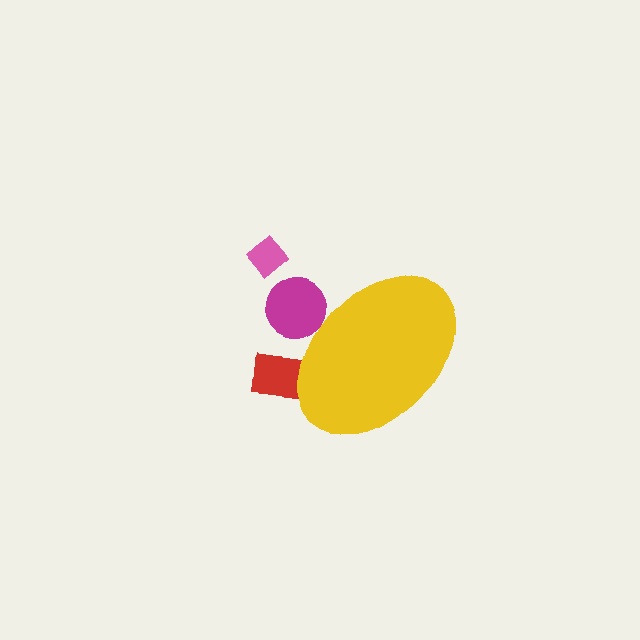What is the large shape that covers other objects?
A yellow ellipse.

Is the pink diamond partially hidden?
No, the pink diamond is fully visible.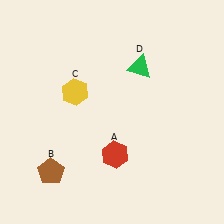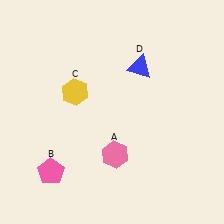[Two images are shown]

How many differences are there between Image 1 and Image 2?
There are 3 differences between the two images.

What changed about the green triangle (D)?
In Image 1, D is green. In Image 2, it changed to blue.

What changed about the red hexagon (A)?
In Image 1, A is red. In Image 2, it changed to pink.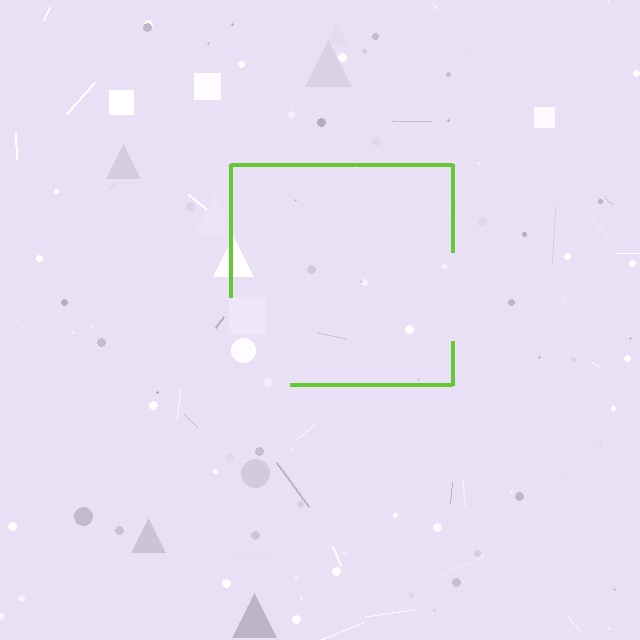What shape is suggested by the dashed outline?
The dashed outline suggests a square.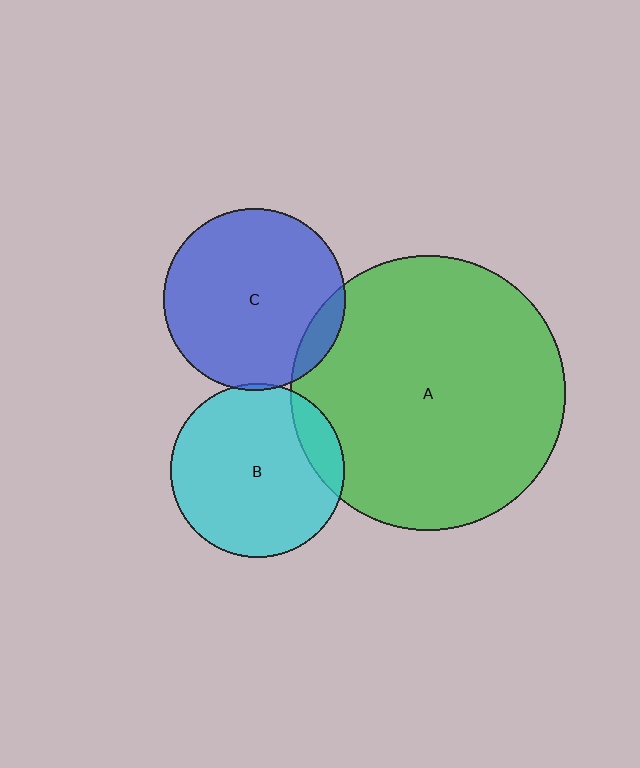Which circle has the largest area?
Circle A (green).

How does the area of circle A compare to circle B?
Approximately 2.5 times.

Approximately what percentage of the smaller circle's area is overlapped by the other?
Approximately 5%.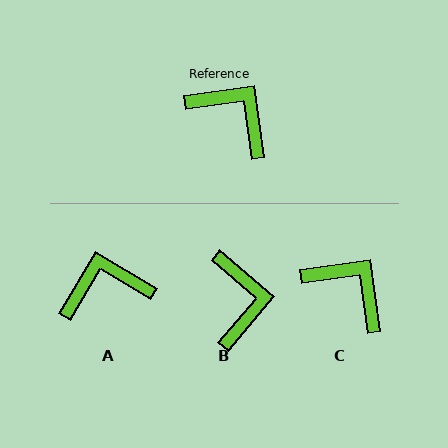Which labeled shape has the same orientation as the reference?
C.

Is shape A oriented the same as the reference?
No, it is off by about 51 degrees.